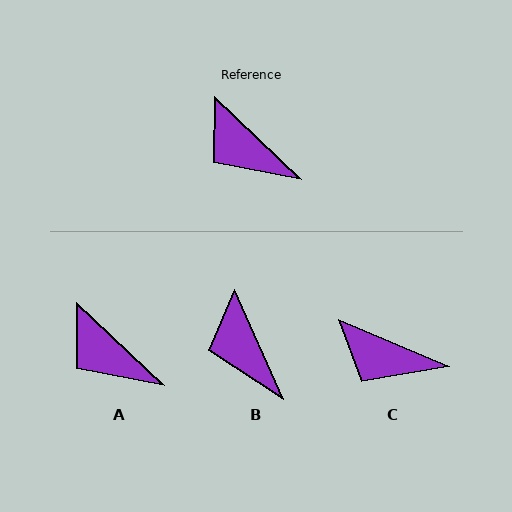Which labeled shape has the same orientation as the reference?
A.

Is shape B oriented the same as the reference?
No, it is off by about 23 degrees.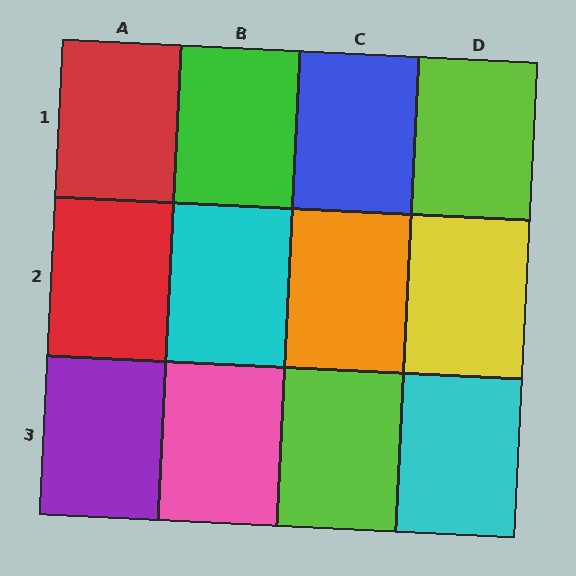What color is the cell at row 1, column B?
Green.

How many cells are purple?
1 cell is purple.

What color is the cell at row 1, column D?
Lime.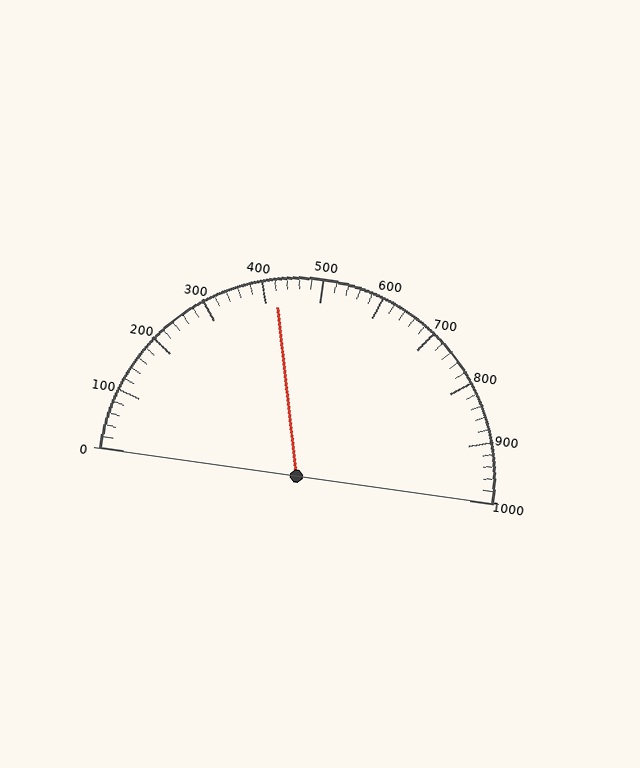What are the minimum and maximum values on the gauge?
The gauge ranges from 0 to 1000.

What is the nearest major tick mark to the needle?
The nearest major tick mark is 400.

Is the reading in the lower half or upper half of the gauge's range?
The reading is in the lower half of the range (0 to 1000).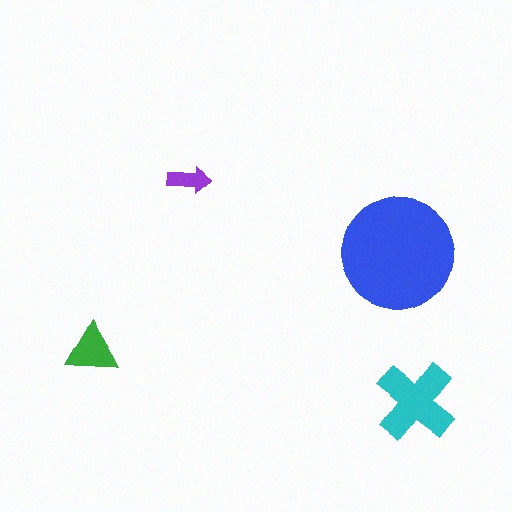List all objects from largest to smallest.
The blue circle, the cyan cross, the green triangle, the purple arrow.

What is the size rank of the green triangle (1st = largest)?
3rd.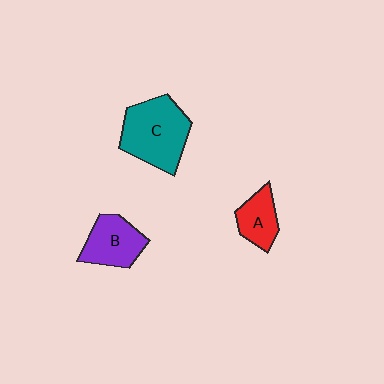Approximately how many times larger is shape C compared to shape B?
Approximately 1.5 times.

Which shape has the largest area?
Shape C (teal).